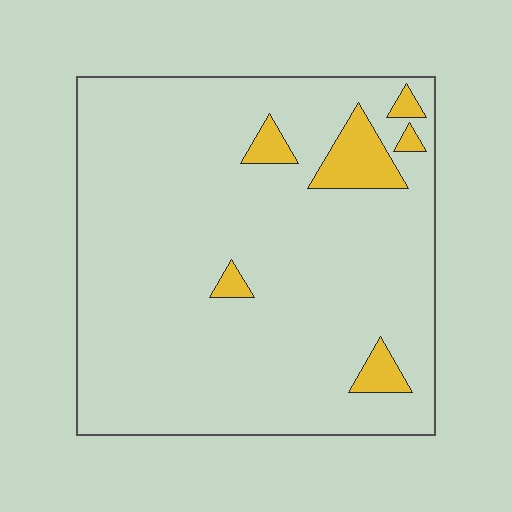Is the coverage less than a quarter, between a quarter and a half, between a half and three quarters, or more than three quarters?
Less than a quarter.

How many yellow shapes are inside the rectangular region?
6.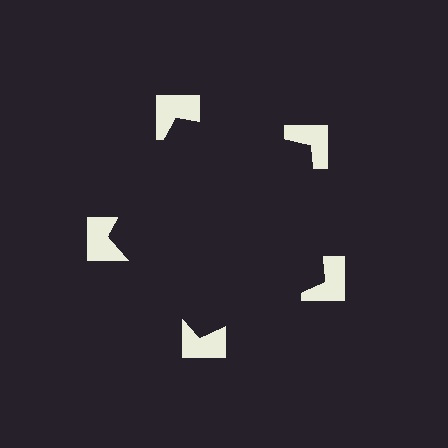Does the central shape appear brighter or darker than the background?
It typically appears slightly darker than the background, even though no actual brightness change is drawn.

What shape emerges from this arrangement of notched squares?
An illusory pentagon — its edges are inferred from the aligned wedge cuts in the notched squares, not physically drawn.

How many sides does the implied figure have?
5 sides.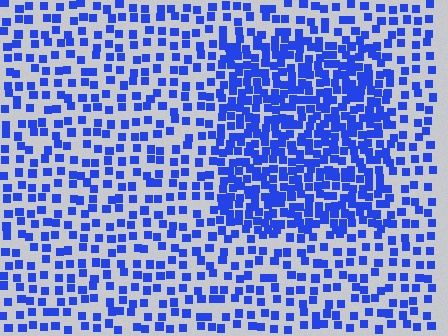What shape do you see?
I see a rectangle.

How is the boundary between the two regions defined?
The boundary is defined by a change in element density (approximately 2.2x ratio). All elements are the same color, size, and shape.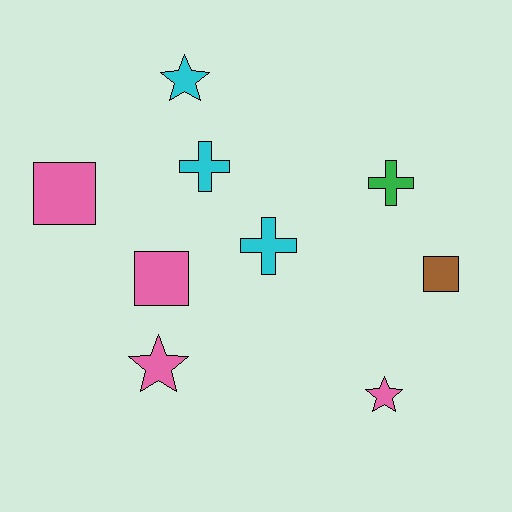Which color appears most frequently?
Pink, with 4 objects.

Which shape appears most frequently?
Square, with 3 objects.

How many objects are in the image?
There are 9 objects.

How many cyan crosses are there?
There are 2 cyan crosses.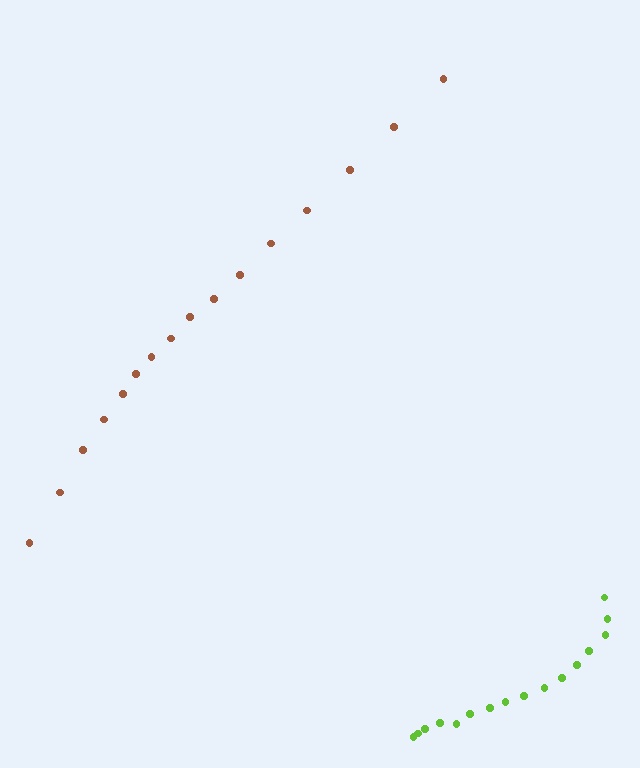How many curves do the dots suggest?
There are 2 distinct paths.